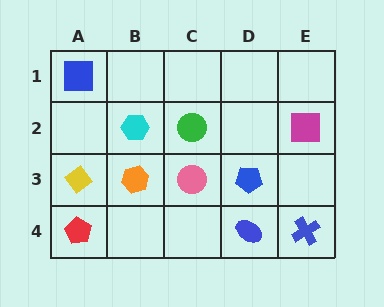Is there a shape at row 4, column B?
No, that cell is empty.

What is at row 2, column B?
A cyan hexagon.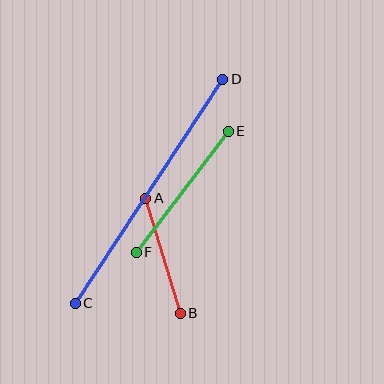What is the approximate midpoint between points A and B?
The midpoint is at approximately (163, 256) pixels.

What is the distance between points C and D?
The distance is approximately 268 pixels.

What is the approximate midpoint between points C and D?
The midpoint is at approximately (149, 191) pixels.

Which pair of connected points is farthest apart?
Points C and D are farthest apart.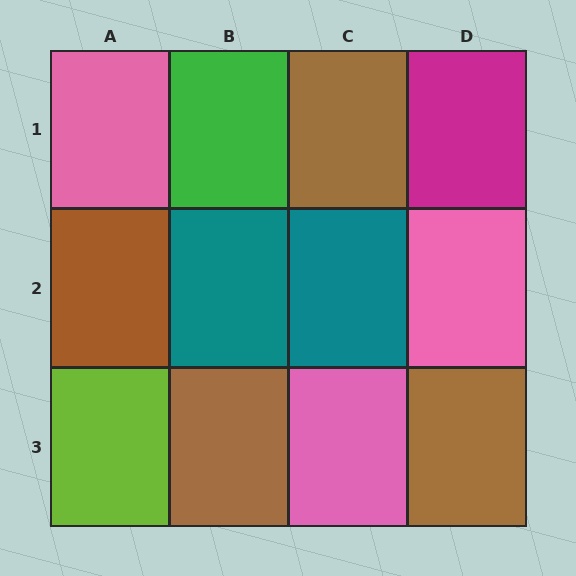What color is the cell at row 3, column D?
Brown.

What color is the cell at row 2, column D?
Pink.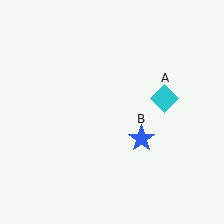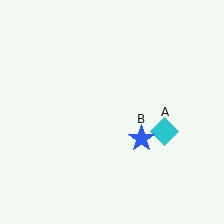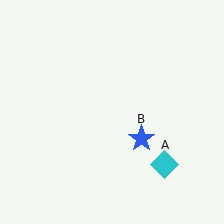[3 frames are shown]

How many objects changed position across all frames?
1 object changed position: cyan diamond (object A).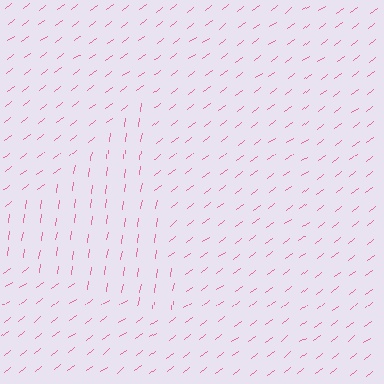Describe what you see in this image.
The image is filled with small pink line segments. A triangle region in the image has lines oriented differently from the surrounding lines, creating a visible texture boundary.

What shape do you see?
I see a triangle.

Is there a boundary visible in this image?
Yes, there is a texture boundary formed by a change in line orientation.